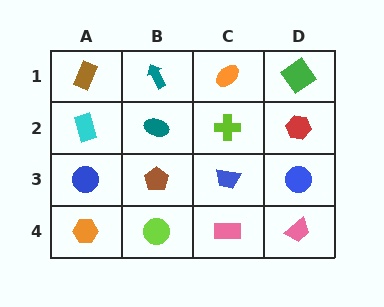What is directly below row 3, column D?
A pink trapezoid.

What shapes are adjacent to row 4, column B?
A brown pentagon (row 3, column B), an orange hexagon (row 4, column A), a pink rectangle (row 4, column C).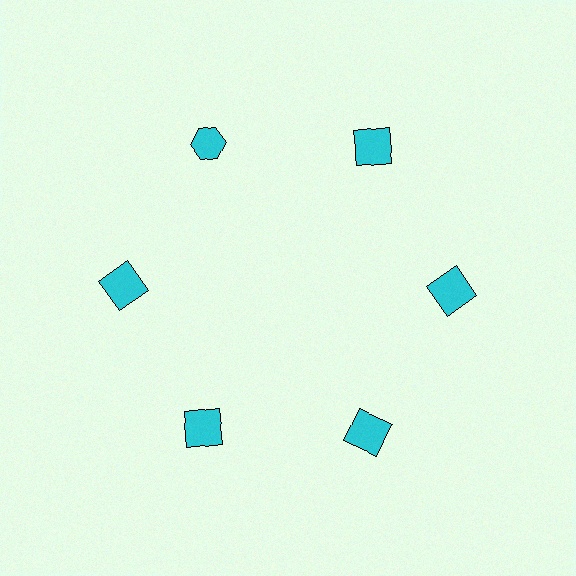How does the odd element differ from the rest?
It has a different shape: hexagon instead of square.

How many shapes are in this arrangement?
There are 6 shapes arranged in a ring pattern.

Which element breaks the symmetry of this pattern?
The cyan hexagon at roughly the 11 o'clock position breaks the symmetry. All other shapes are cyan squares.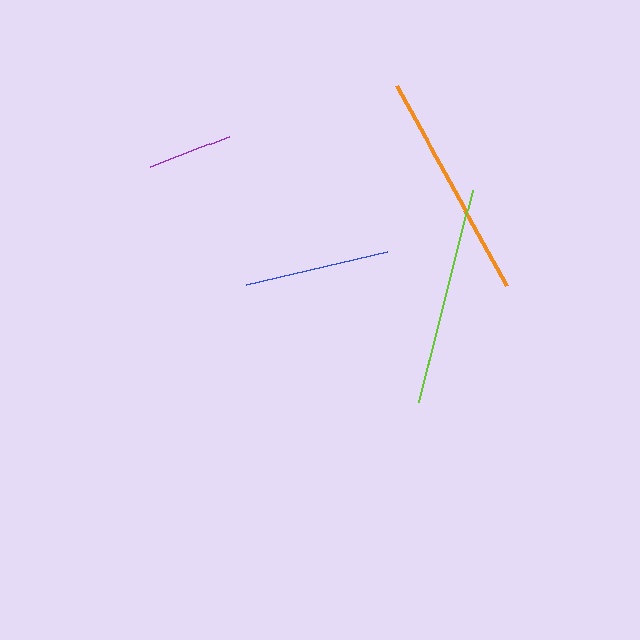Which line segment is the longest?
The orange line is the longest at approximately 228 pixels.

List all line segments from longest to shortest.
From longest to shortest: orange, lime, blue, purple.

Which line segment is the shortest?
The purple line is the shortest at approximately 85 pixels.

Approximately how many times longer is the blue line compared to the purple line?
The blue line is approximately 1.7 times the length of the purple line.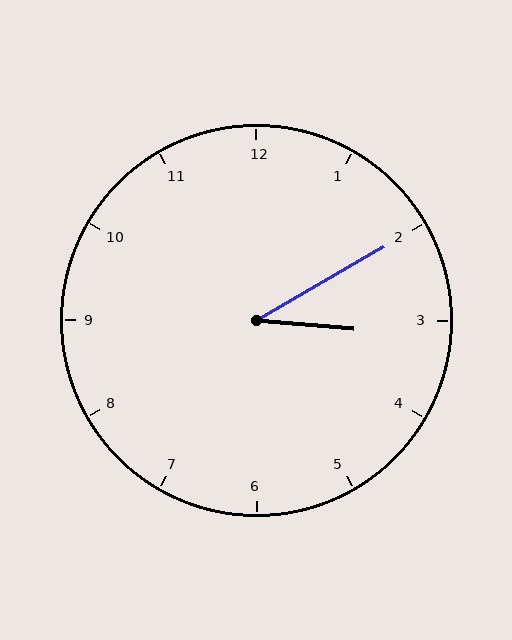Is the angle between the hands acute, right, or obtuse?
It is acute.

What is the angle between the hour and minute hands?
Approximately 35 degrees.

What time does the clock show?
3:10.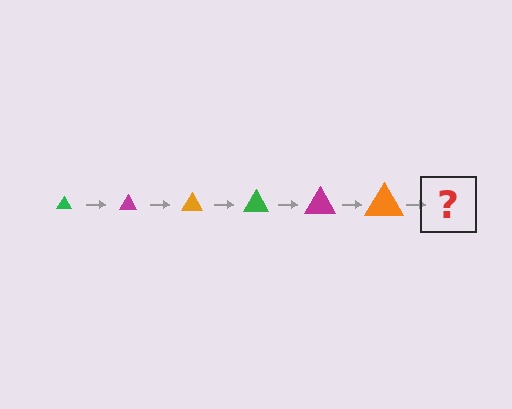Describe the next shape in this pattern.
It should be a green triangle, larger than the previous one.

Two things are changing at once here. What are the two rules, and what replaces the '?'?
The two rules are that the triangle grows larger each step and the color cycles through green, magenta, and orange. The '?' should be a green triangle, larger than the previous one.